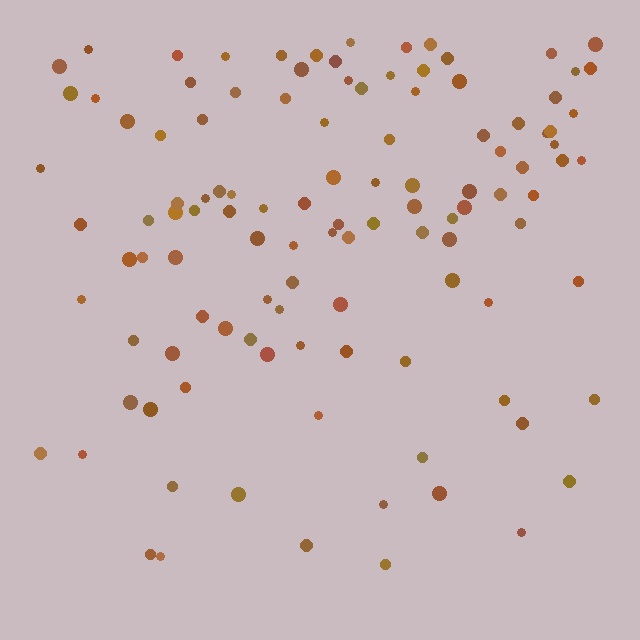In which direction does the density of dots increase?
From bottom to top, with the top side densest.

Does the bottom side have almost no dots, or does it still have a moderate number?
Still a moderate number, just noticeably fewer than the top.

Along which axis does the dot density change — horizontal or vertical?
Vertical.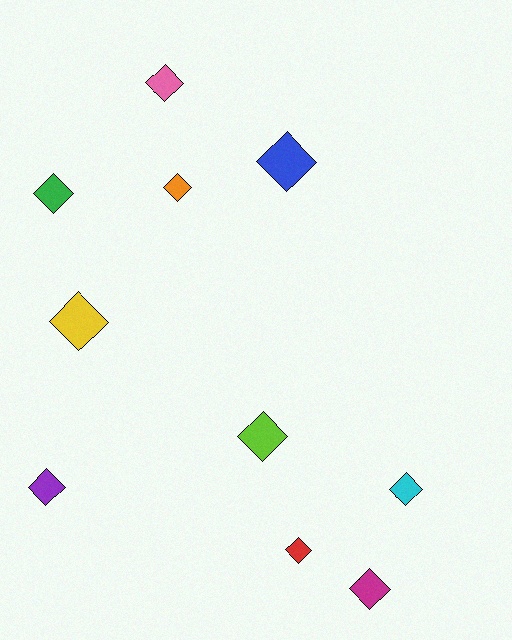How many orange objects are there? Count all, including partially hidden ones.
There is 1 orange object.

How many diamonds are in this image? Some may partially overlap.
There are 10 diamonds.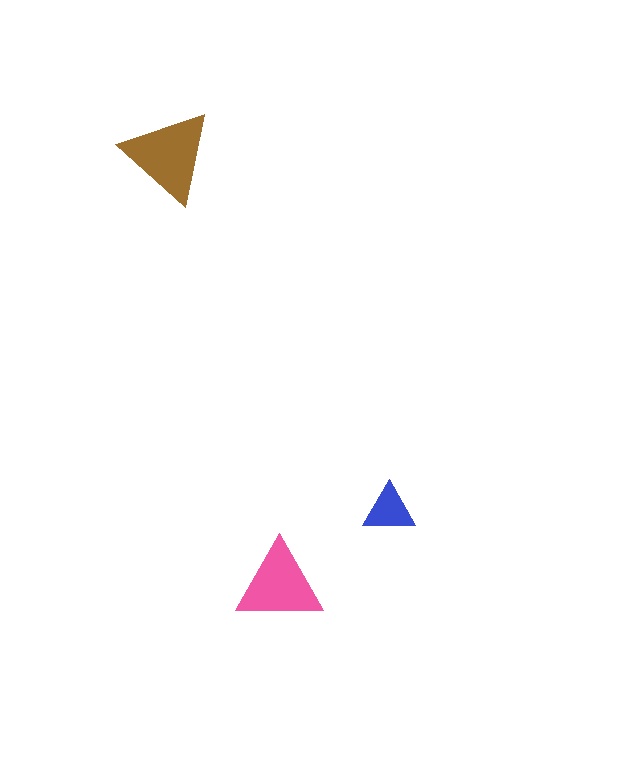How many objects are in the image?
There are 3 objects in the image.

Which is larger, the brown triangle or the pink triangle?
The brown one.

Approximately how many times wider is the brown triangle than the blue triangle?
About 2 times wider.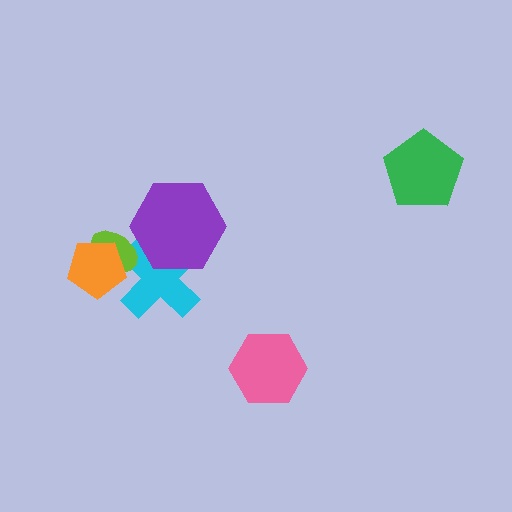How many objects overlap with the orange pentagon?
2 objects overlap with the orange pentagon.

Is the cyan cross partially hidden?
Yes, it is partially covered by another shape.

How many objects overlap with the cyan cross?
3 objects overlap with the cyan cross.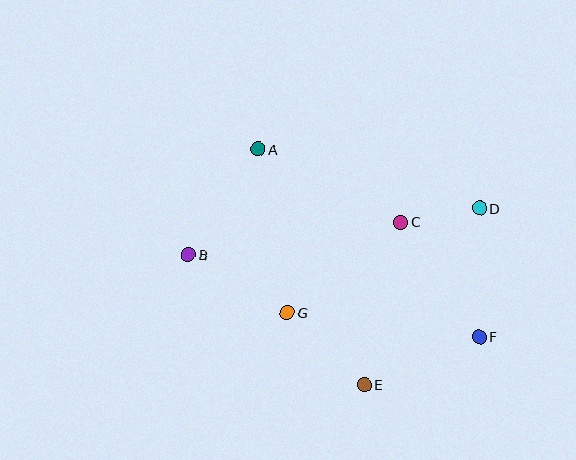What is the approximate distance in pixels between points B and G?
The distance between B and G is approximately 115 pixels.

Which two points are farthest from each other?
Points B and F are farthest from each other.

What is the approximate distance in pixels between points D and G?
The distance between D and G is approximately 219 pixels.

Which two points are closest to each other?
Points C and D are closest to each other.